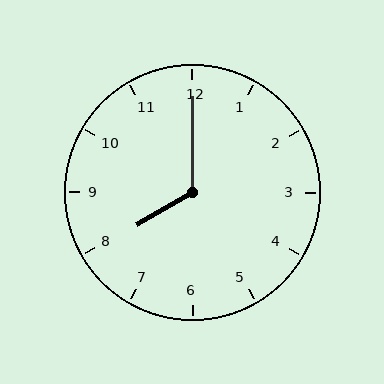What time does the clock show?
8:00.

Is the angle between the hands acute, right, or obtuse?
It is obtuse.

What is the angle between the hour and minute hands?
Approximately 120 degrees.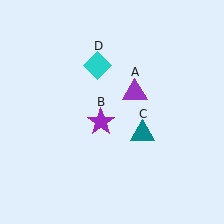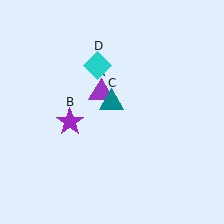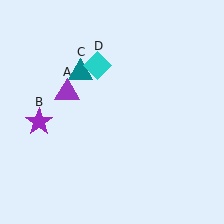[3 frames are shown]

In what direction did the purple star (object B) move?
The purple star (object B) moved left.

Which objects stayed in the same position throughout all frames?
Cyan diamond (object D) remained stationary.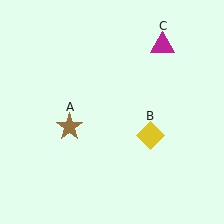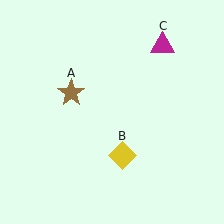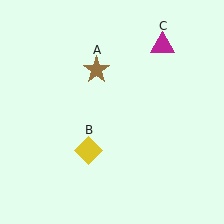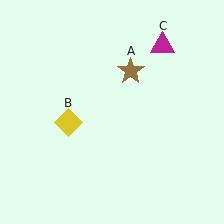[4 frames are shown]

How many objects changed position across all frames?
2 objects changed position: brown star (object A), yellow diamond (object B).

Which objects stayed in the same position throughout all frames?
Magenta triangle (object C) remained stationary.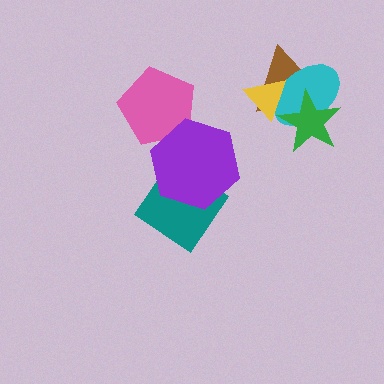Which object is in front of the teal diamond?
The purple hexagon is in front of the teal diamond.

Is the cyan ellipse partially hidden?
Yes, it is partially covered by another shape.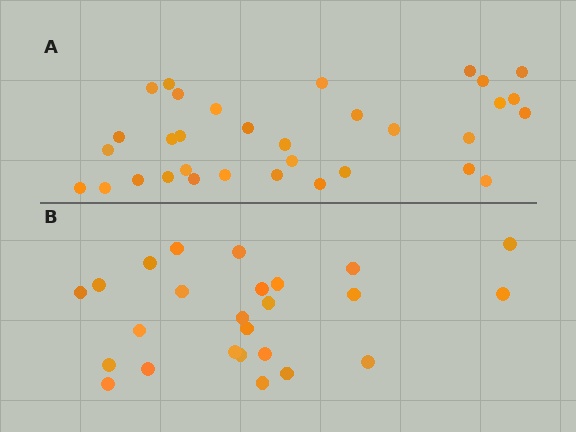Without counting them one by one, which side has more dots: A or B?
Region A (the top region) has more dots.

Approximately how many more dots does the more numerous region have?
Region A has roughly 8 or so more dots than region B.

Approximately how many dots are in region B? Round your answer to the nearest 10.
About 20 dots. (The exact count is 25, which rounds to 20.)